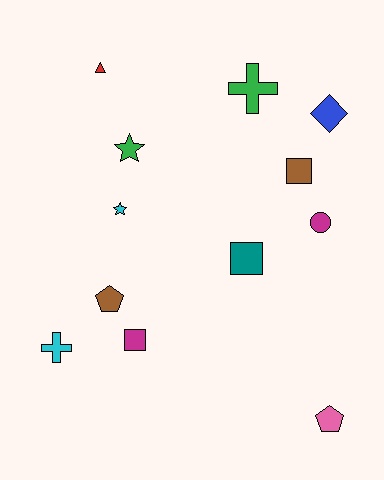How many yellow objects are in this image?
There are no yellow objects.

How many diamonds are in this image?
There is 1 diamond.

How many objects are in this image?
There are 12 objects.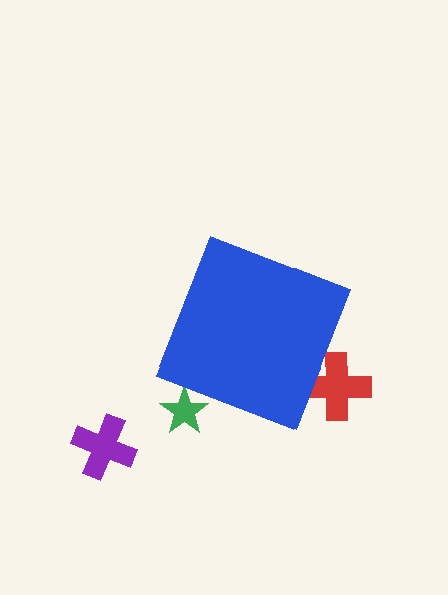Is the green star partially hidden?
Yes, the green star is partially hidden behind the blue diamond.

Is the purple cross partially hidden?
No, the purple cross is fully visible.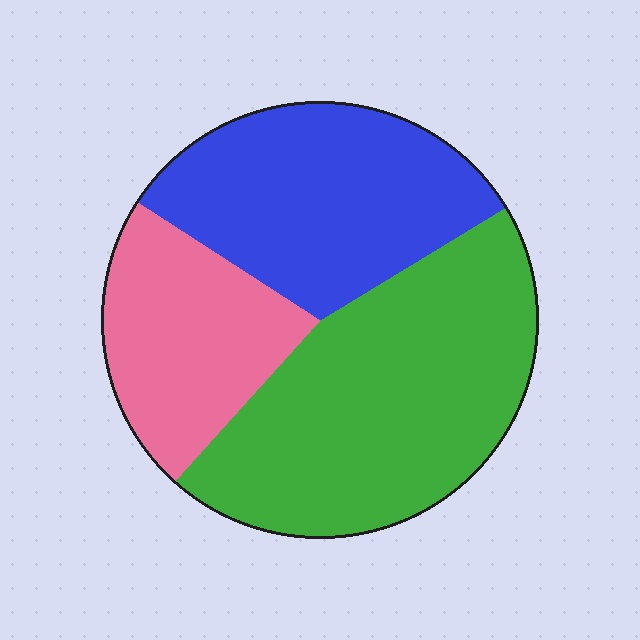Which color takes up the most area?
Green, at roughly 45%.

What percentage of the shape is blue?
Blue covers roughly 30% of the shape.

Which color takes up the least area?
Pink, at roughly 25%.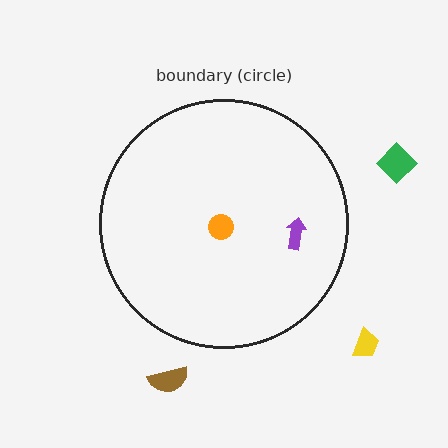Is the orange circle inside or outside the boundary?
Inside.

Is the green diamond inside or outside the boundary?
Outside.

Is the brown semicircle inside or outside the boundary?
Outside.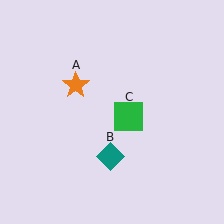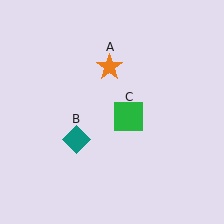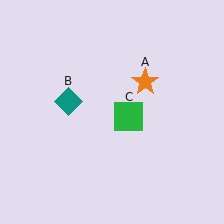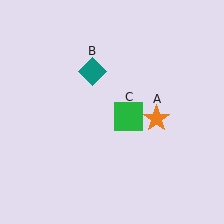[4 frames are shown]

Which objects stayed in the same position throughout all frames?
Green square (object C) remained stationary.